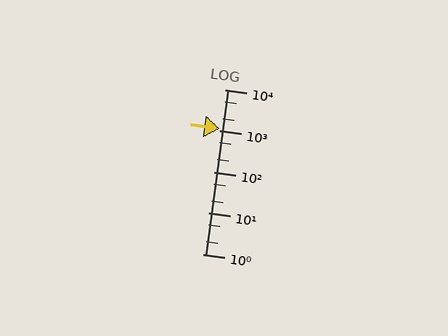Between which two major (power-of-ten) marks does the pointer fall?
The pointer is between 1000 and 10000.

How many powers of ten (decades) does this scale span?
The scale spans 4 decades, from 1 to 10000.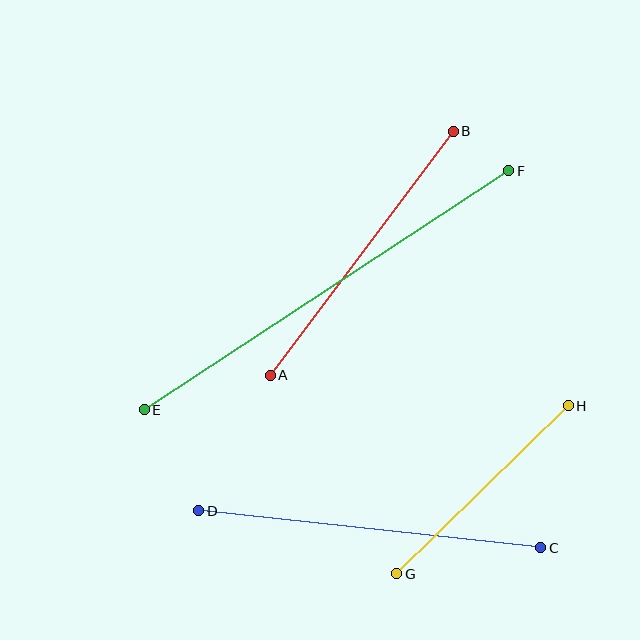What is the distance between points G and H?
The distance is approximately 240 pixels.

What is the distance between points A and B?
The distance is approximately 305 pixels.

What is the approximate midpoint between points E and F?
The midpoint is at approximately (326, 290) pixels.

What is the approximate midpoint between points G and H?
The midpoint is at approximately (482, 490) pixels.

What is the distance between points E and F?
The distance is approximately 436 pixels.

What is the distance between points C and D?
The distance is approximately 344 pixels.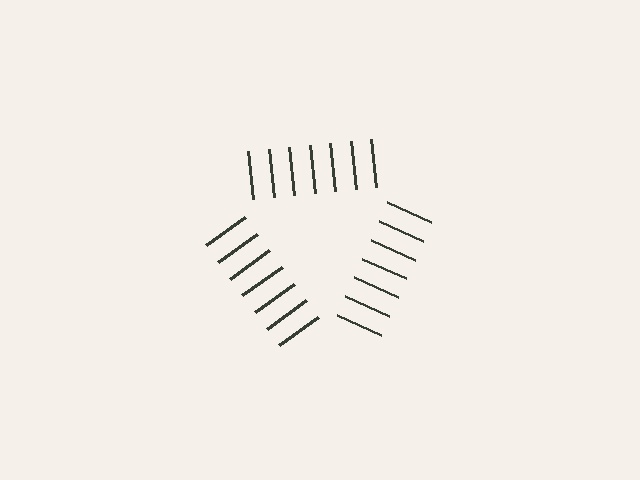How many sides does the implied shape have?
3 sides — the line-ends trace a triangle.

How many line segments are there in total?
21 — 7 along each of the 3 edges.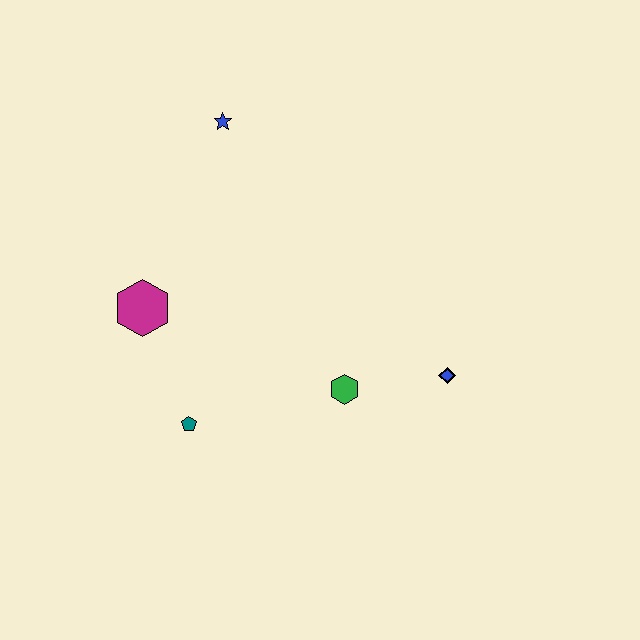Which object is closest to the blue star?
The magenta hexagon is closest to the blue star.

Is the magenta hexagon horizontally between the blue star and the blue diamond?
No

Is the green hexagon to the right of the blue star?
Yes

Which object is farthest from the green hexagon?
The blue star is farthest from the green hexagon.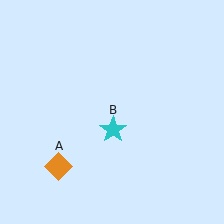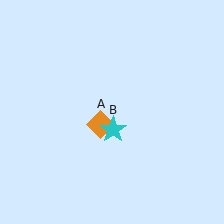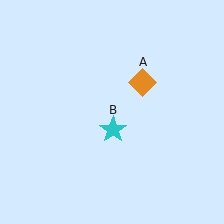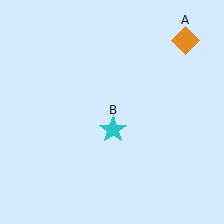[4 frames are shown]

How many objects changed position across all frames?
1 object changed position: orange diamond (object A).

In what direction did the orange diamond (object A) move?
The orange diamond (object A) moved up and to the right.